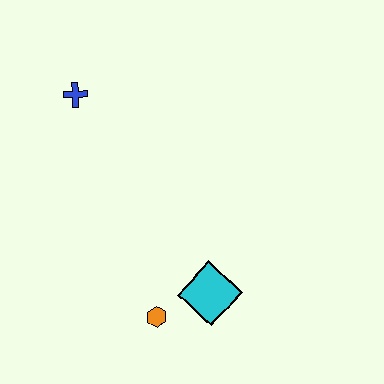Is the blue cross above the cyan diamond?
Yes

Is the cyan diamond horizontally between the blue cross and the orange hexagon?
No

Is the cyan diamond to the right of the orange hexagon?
Yes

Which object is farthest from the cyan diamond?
The blue cross is farthest from the cyan diamond.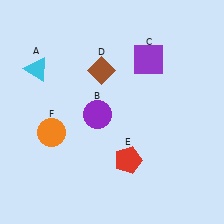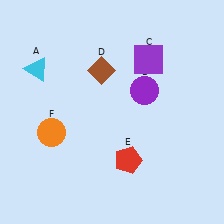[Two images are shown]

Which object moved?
The purple circle (B) moved right.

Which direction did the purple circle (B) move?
The purple circle (B) moved right.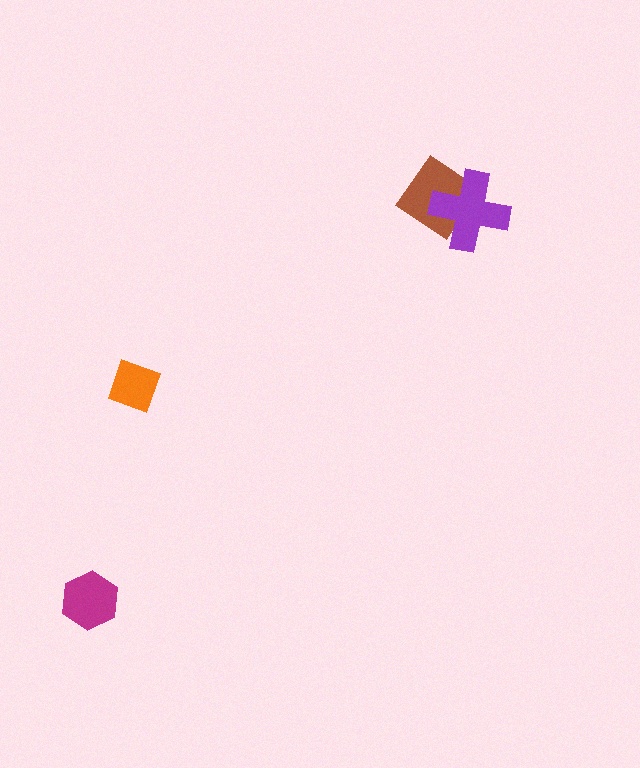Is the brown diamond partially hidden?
Yes, it is partially covered by another shape.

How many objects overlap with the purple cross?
1 object overlaps with the purple cross.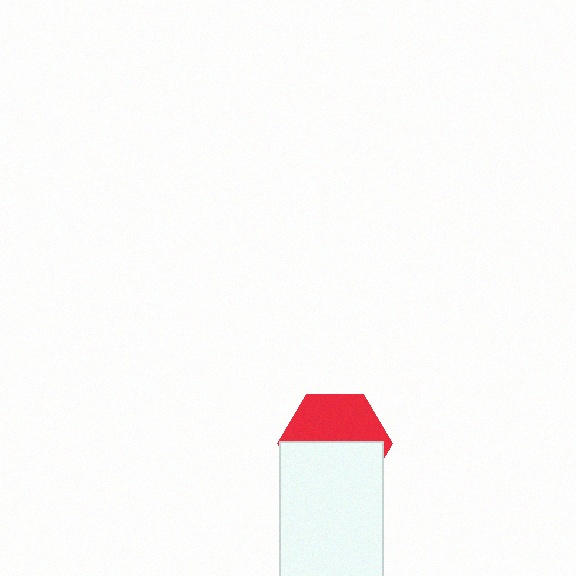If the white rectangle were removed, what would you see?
You would see the complete red hexagon.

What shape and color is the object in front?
The object in front is a white rectangle.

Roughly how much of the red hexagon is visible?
About half of it is visible (roughly 48%).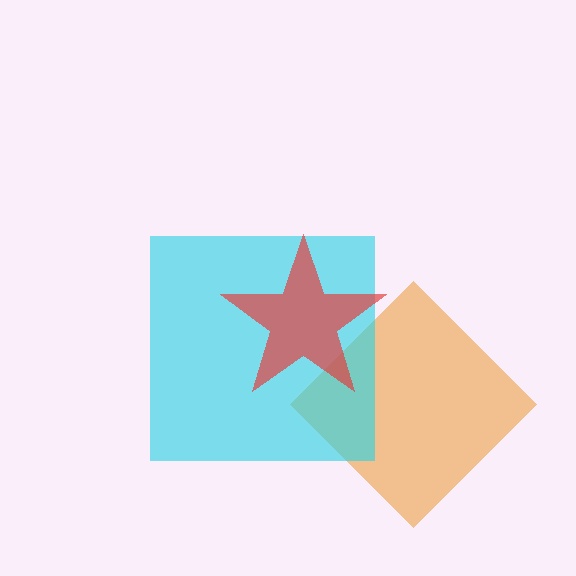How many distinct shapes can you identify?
There are 3 distinct shapes: an orange diamond, a cyan square, a red star.